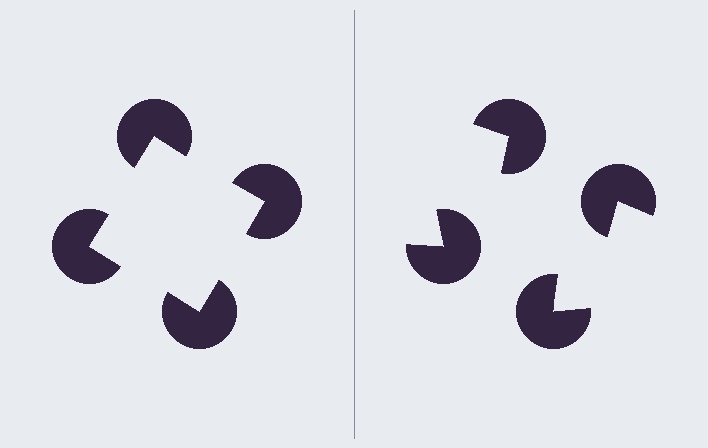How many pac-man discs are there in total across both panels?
8 — 4 on each side.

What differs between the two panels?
The pac-man discs are positioned identically on both sides; only the wedge orientations differ. On the left they align to a square; on the right they are misaligned.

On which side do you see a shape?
An illusory square appears on the left side. On the right side the wedge cuts are rotated, so no coherent shape forms.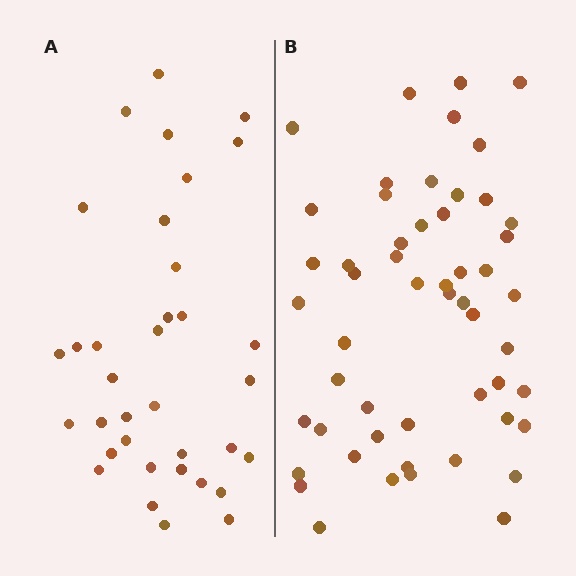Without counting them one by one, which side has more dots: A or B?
Region B (the right region) has more dots.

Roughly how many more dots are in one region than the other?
Region B has approximately 20 more dots than region A.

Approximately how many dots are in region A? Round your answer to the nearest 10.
About 40 dots. (The exact count is 35, which rounds to 40.)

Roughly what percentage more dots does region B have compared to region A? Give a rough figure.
About 50% more.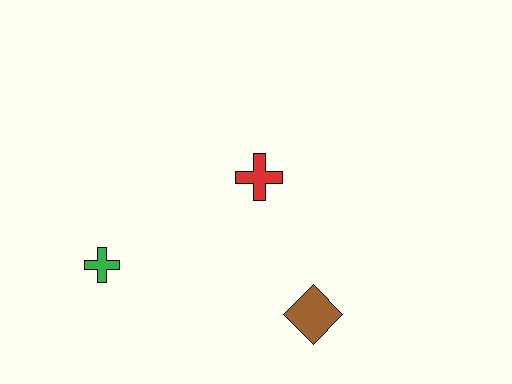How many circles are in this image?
There are no circles.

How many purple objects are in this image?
There are no purple objects.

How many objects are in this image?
There are 3 objects.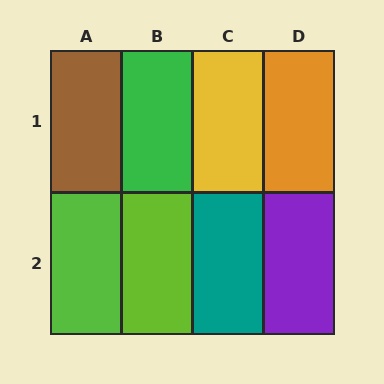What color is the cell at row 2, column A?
Lime.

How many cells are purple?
1 cell is purple.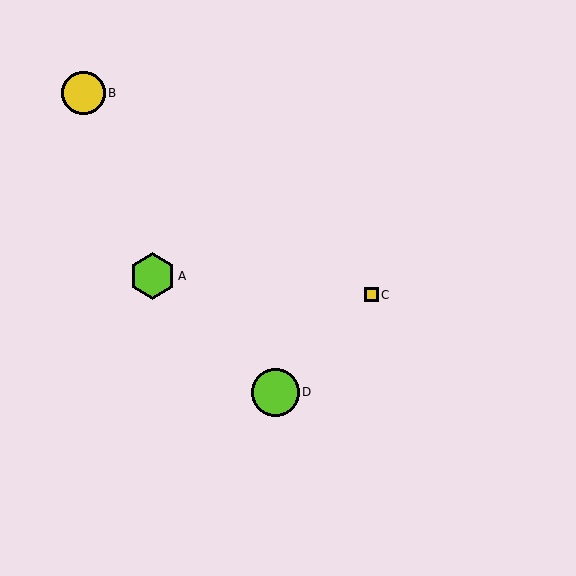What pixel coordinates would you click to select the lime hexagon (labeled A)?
Click at (152, 276) to select the lime hexagon A.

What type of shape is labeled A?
Shape A is a lime hexagon.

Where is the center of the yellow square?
The center of the yellow square is at (371, 295).